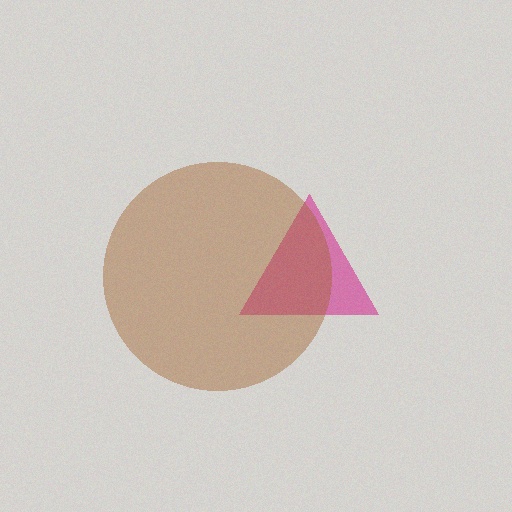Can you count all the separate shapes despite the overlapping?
Yes, there are 2 separate shapes.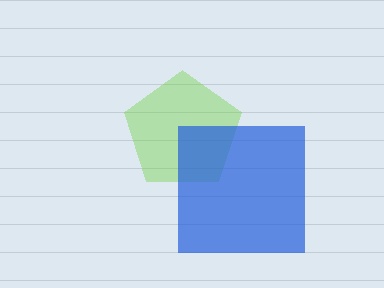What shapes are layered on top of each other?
The layered shapes are: a lime pentagon, a blue square.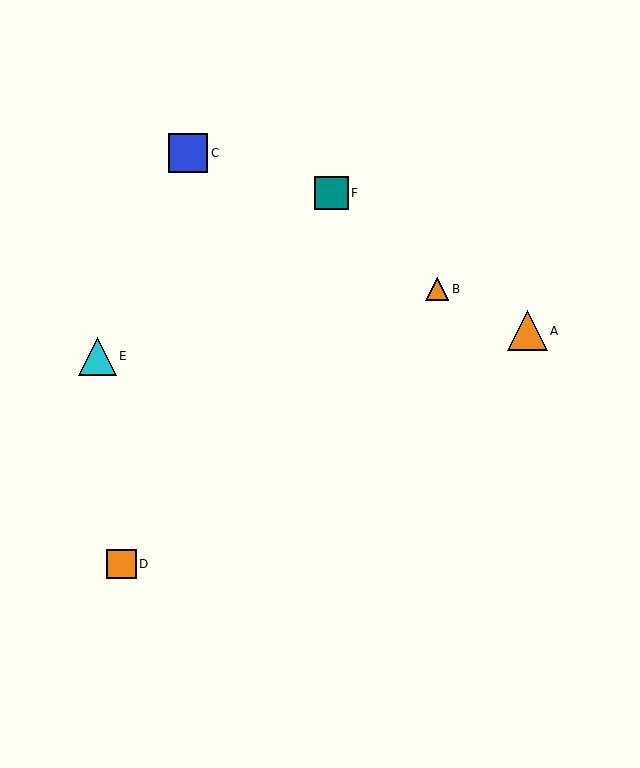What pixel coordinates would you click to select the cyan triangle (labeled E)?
Click at (97, 356) to select the cyan triangle E.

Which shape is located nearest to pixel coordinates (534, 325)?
The orange triangle (labeled A) at (527, 331) is nearest to that location.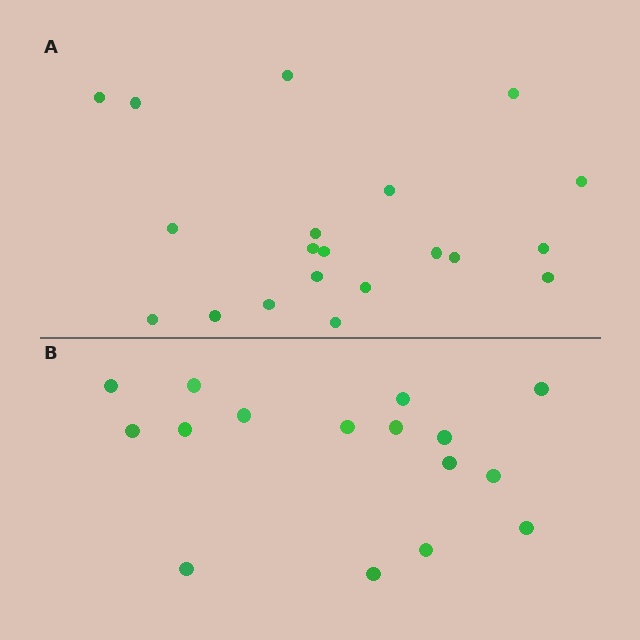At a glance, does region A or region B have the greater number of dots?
Region A (the top region) has more dots.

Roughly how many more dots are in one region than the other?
Region A has about 4 more dots than region B.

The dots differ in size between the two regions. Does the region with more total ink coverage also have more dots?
No. Region B has more total ink coverage because its dots are larger, but region A actually contains more individual dots. Total area can be misleading — the number of items is what matters here.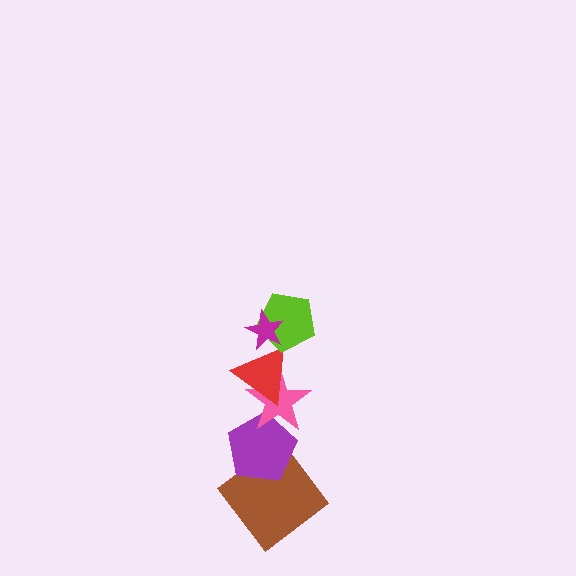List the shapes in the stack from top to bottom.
From top to bottom: the magenta star, the lime pentagon, the red triangle, the pink star, the purple pentagon, the brown diamond.